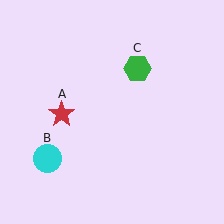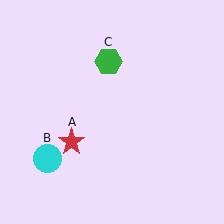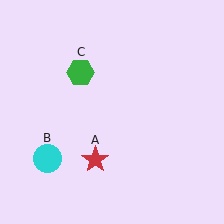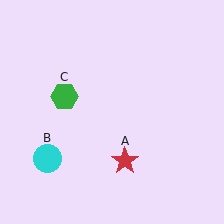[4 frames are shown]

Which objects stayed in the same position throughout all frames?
Cyan circle (object B) remained stationary.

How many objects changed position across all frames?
2 objects changed position: red star (object A), green hexagon (object C).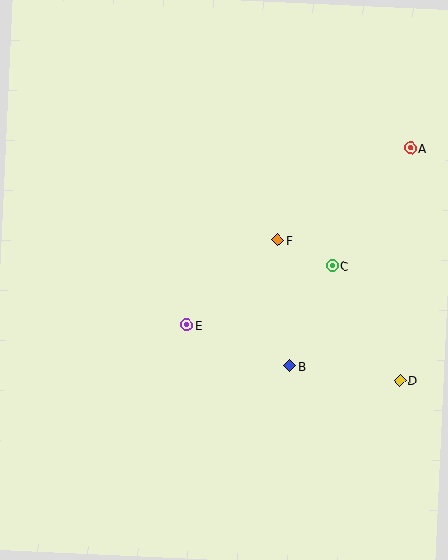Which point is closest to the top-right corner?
Point A is closest to the top-right corner.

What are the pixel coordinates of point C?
Point C is at (332, 265).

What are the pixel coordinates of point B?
Point B is at (290, 366).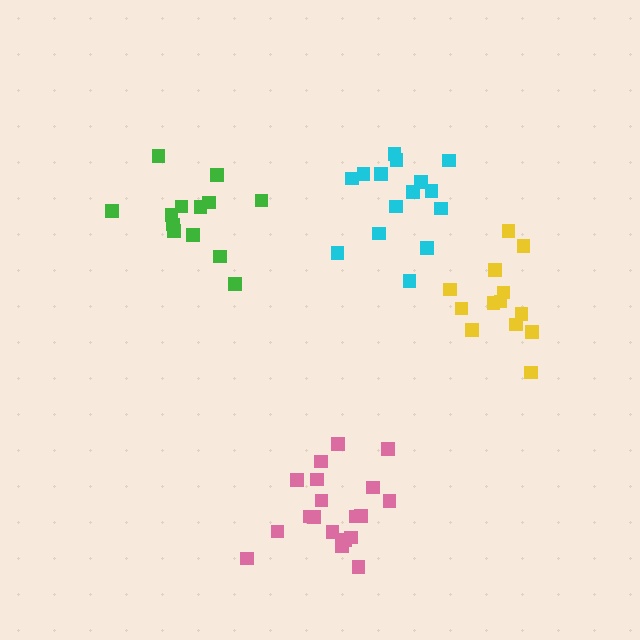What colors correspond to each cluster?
The clusters are colored: cyan, yellow, pink, green.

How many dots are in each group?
Group 1: 15 dots, Group 2: 13 dots, Group 3: 19 dots, Group 4: 13 dots (60 total).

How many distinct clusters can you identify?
There are 4 distinct clusters.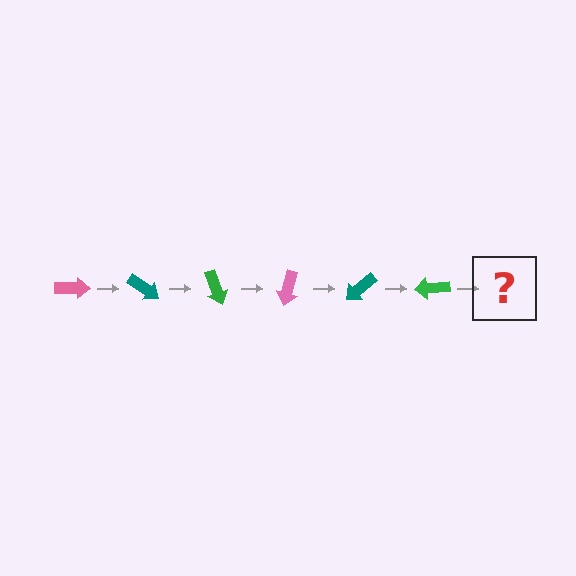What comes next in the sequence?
The next element should be a pink arrow, rotated 210 degrees from the start.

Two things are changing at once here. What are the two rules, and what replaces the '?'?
The two rules are that it rotates 35 degrees each step and the color cycles through pink, teal, and green. The '?' should be a pink arrow, rotated 210 degrees from the start.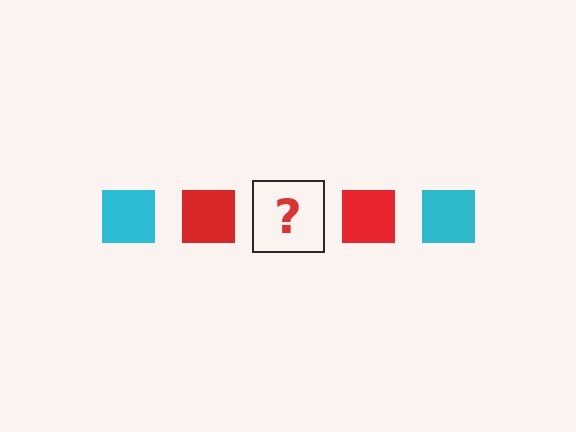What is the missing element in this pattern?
The missing element is a cyan square.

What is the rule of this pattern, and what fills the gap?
The rule is that the pattern cycles through cyan, red squares. The gap should be filled with a cyan square.